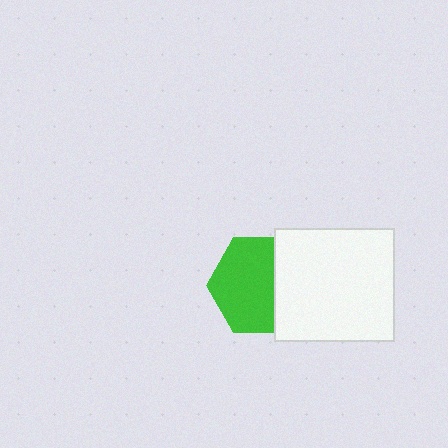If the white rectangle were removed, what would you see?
You would see the complete green hexagon.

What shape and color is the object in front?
The object in front is a white rectangle.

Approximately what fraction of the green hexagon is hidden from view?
Roughly 35% of the green hexagon is hidden behind the white rectangle.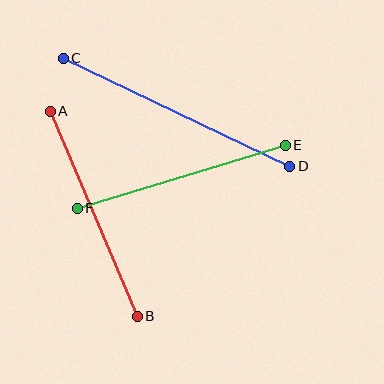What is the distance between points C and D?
The distance is approximately 251 pixels.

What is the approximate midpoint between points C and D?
The midpoint is at approximately (176, 112) pixels.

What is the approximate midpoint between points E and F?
The midpoint is at approximately (181, 177) pixels.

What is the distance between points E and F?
The distance is approximately 217 pixels.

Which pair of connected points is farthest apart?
Points C and D are farthest apart.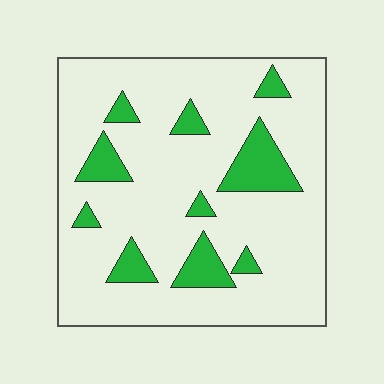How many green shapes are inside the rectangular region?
10.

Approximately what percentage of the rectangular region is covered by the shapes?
Approximately 15%.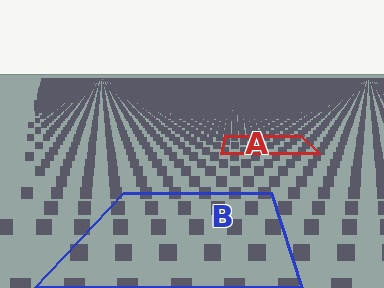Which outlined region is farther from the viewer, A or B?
Region A is farther from the viewer — the texture elements inside it appear smaller and more densely packed.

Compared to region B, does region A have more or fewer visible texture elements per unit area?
Region A has more texture elements per unit area — they are packed more densely because it is farther away.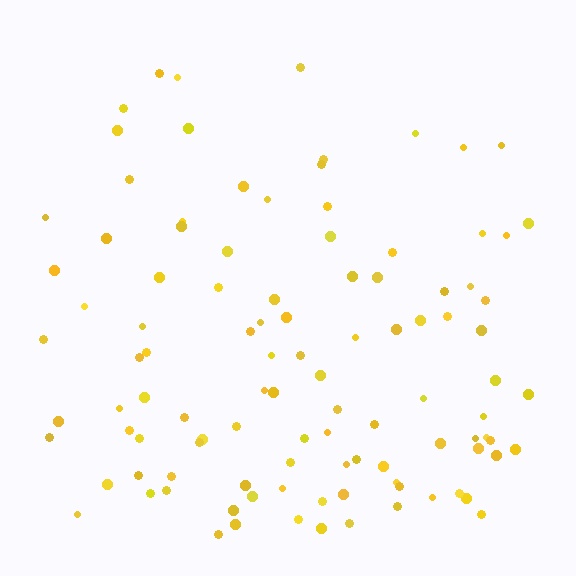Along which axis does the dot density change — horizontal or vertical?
Vertical.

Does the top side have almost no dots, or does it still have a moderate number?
Still a moderate number, just noticeably fewer than the bottom.